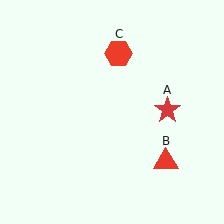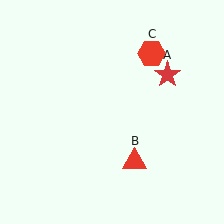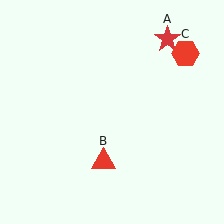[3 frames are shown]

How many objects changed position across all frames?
3 objects changed position: red star (object A), red triangle (object B), red hexagon (object C).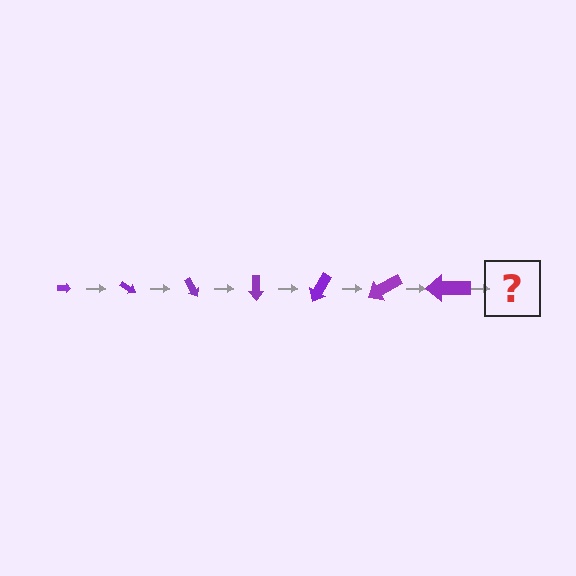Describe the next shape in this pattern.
It should be an arrow, larger than the previous one and rotated 210 degrees from the start.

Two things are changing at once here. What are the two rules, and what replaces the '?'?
The two rules are that the arrow grows larger each step and it rotates 30 degrees each step. The '?' should be an arrow, larger than the previous one and rotated 210 degrees from the start.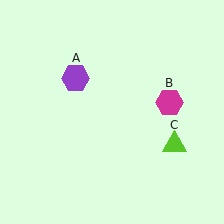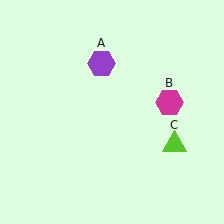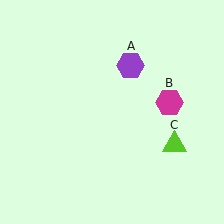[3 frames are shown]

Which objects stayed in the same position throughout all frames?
Magenta hexagon (object B) and lime triangle (object C) remained stationary.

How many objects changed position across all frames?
1 object changed position: purple hexagon (object A).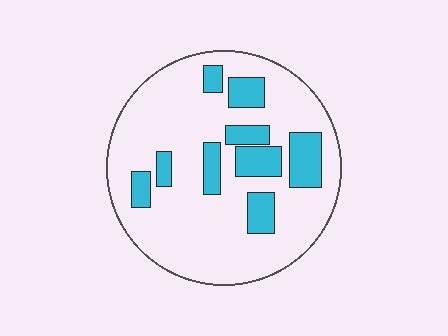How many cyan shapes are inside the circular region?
9.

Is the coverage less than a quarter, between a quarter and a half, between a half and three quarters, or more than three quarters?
Less than a quarter.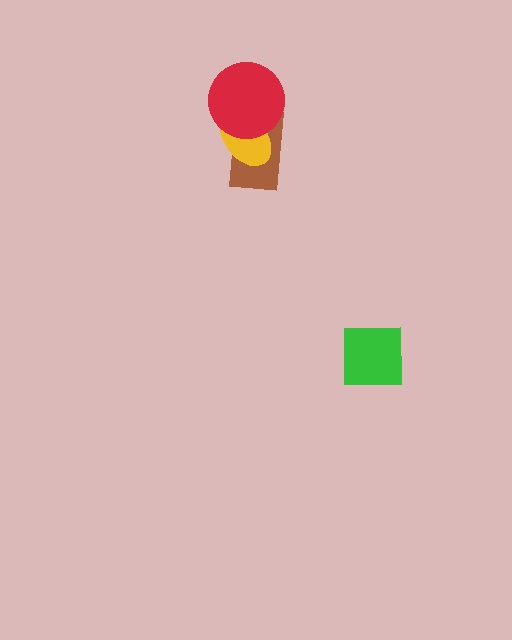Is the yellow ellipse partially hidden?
Yes, it is partially covered by another shape.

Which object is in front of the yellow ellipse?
The red circle is in front of the yellow ellipse.